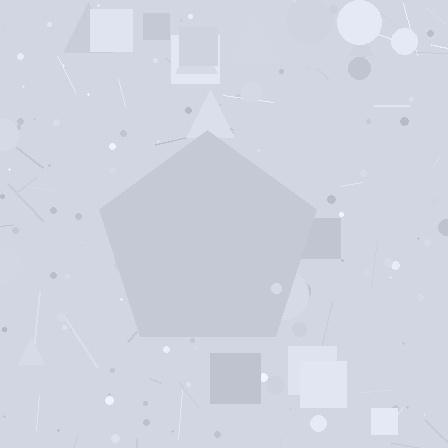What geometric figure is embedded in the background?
A pentagon is embedded in the background.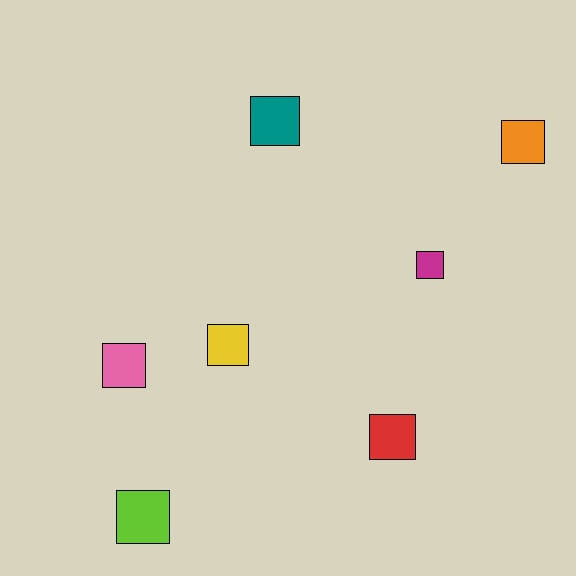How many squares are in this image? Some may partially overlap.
There are 7 squares.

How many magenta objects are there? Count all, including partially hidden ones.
There is 1 magenta object.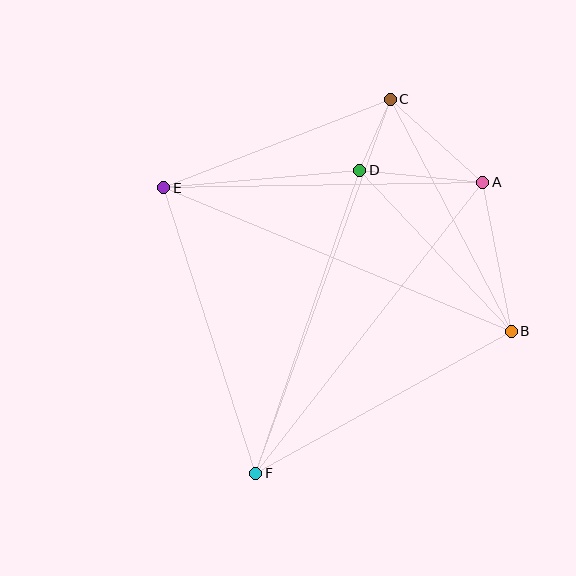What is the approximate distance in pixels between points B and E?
The distance between B and E is approximately 376 pixels.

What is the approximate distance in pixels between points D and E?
The distance between D and E is approximately 197 pixels.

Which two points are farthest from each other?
Points C and F are farthest from each other.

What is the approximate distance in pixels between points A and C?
The distance between A and C is approximately 125 pixels.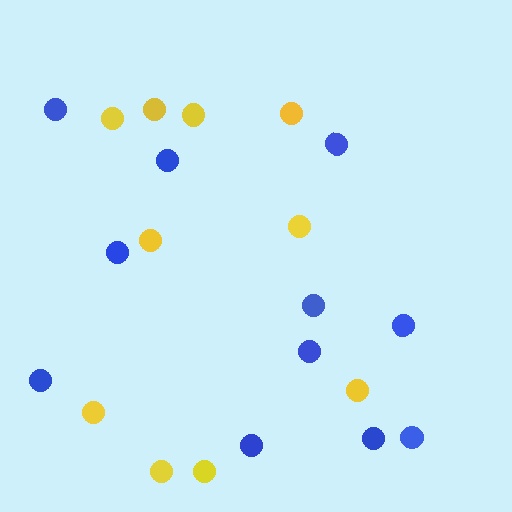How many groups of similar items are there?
There are 2 groups: one group of blue circles (11) and one group of yellow circles (10).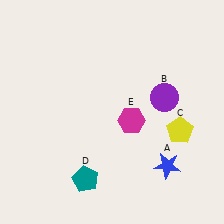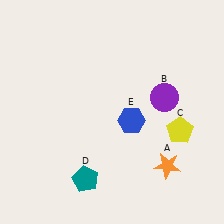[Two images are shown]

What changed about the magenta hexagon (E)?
In Image 1, E is magenta. In Image 2, it changed to blue.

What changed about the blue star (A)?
In Image 1, A is blue. In Image 2, it changed to orange.